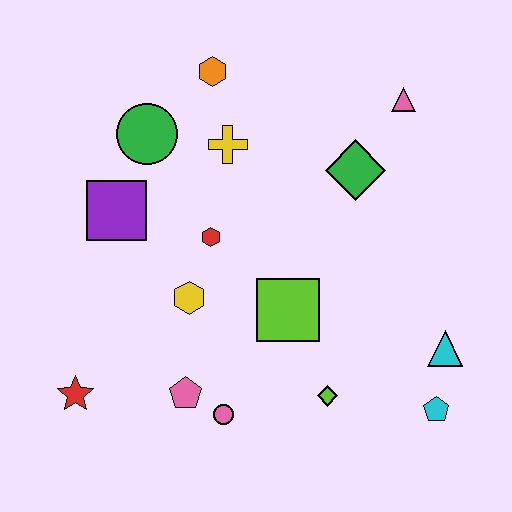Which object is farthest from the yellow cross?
The cyan pentagon is farthest from the yellow cross.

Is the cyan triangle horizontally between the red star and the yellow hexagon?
No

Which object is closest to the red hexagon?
The yellow hexagon is closest to the red hexagon.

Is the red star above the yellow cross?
No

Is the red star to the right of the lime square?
No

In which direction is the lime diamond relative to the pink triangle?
The lime diamond is below the pink triangle.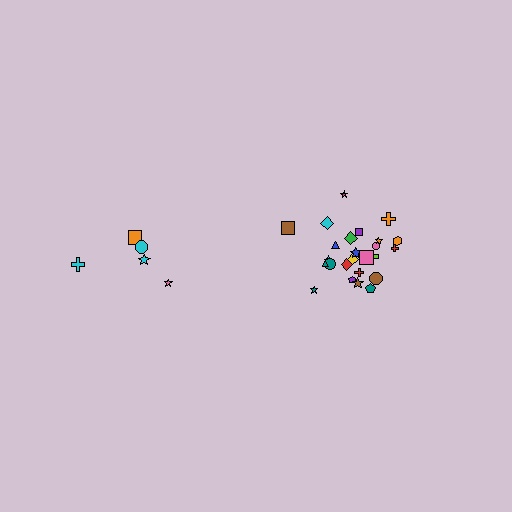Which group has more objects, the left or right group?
The right group.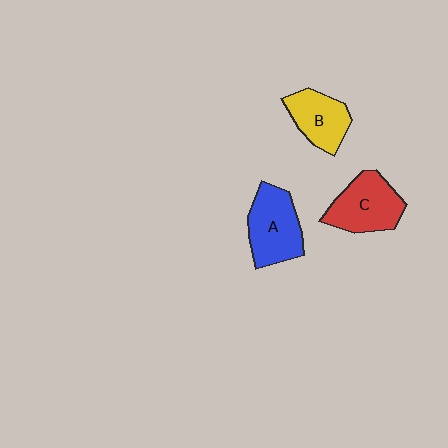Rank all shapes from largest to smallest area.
From largest to smallest: A (blue), C (red), B (yellow).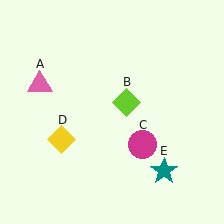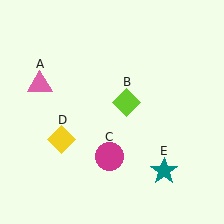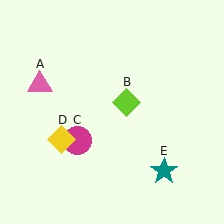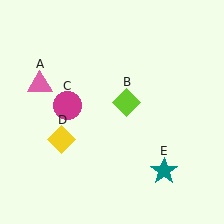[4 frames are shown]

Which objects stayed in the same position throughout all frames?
Pink triangle (object A) and lime diamond (object B) and yellow diamond (object D) and teal star (object E) remained stationary.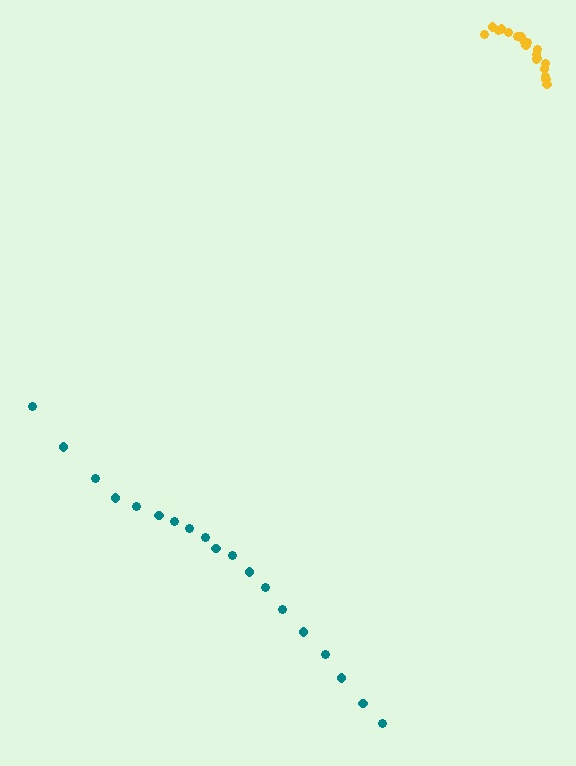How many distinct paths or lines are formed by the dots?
There are 2 distinct paths.